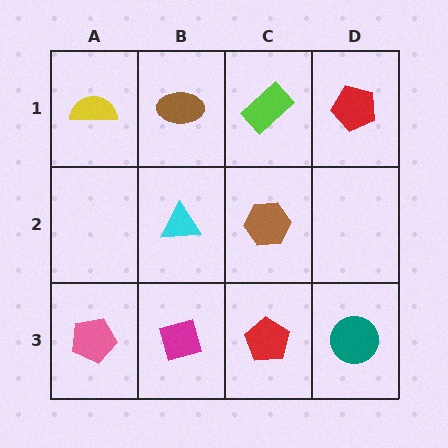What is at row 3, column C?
A red pentagon.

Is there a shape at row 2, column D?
No, that cell is empty.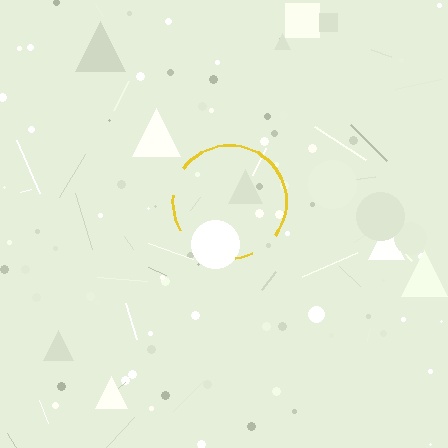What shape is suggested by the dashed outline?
The dashed outline suggests a circle.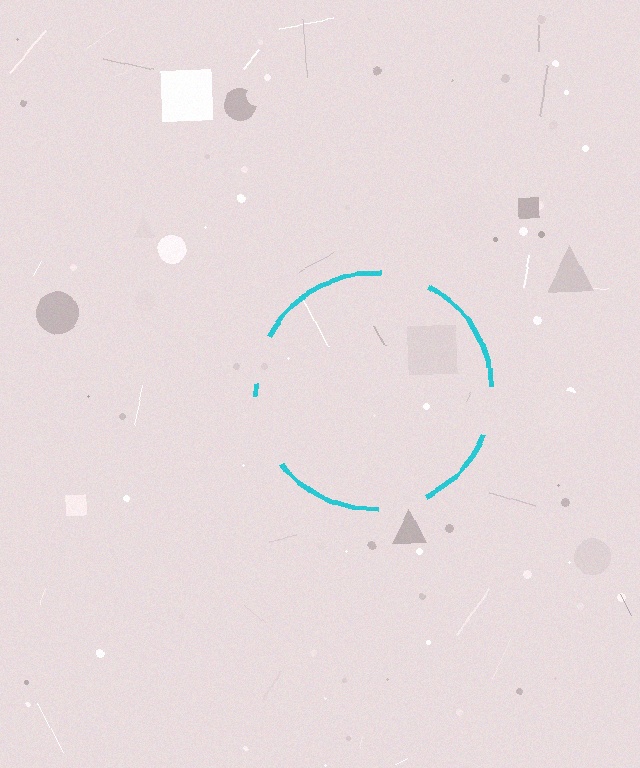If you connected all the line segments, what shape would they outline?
They would outline a circle.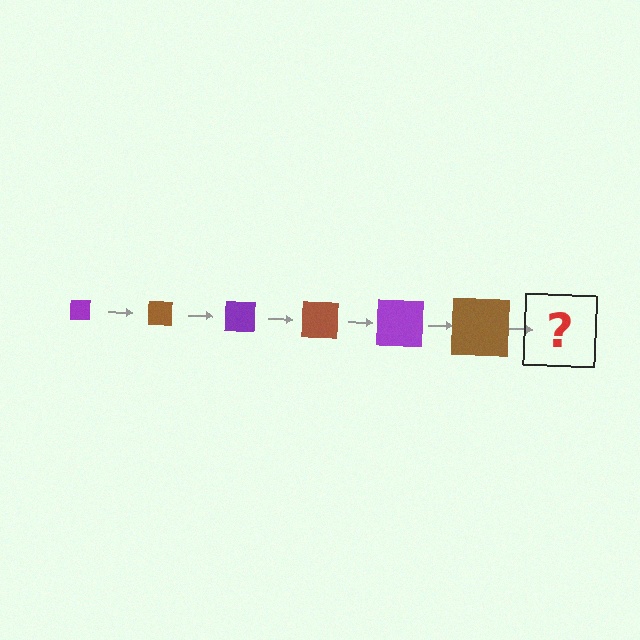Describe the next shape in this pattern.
It should be a purple square, larger than the previous one.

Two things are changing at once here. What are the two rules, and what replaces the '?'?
The two rules are that the square grows larger each step and the color cycles through purple and brown. The '?' should be a purple square, larger than the previous one.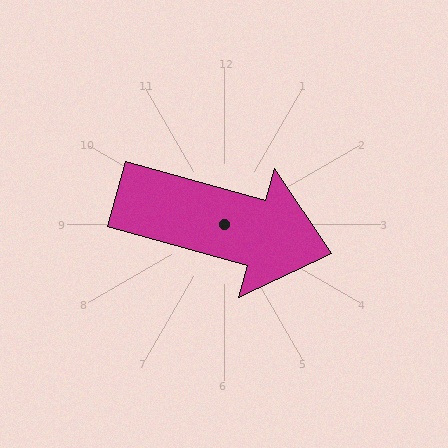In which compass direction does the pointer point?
East.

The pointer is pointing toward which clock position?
Roughly 4 o'clock.